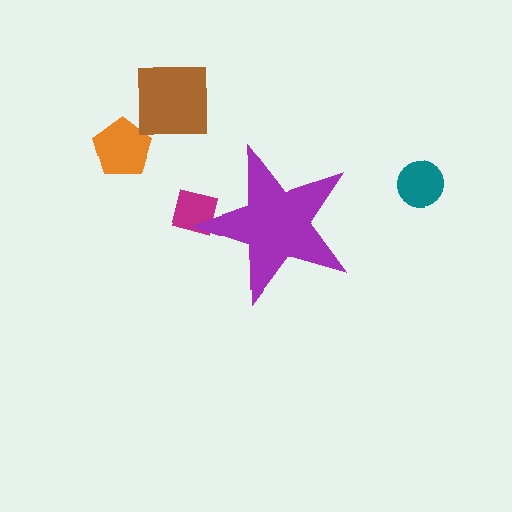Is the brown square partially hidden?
No, the brown square is fully visible.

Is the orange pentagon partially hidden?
No, the orange pentagon is fully visible.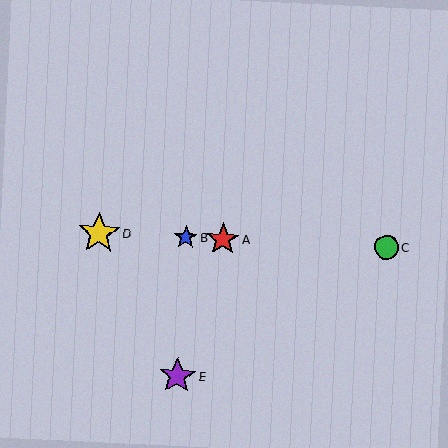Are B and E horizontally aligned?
No, B is at y≈238 and E is at y≈376.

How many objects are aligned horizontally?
4 objects (A, B, C, D) are aligned horizontally.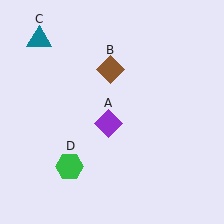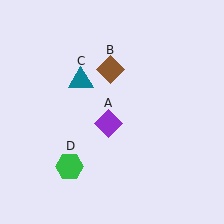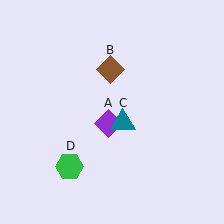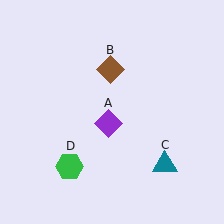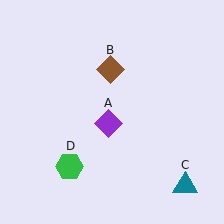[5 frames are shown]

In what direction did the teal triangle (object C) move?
The teal triangle (object C) moved down and to the right.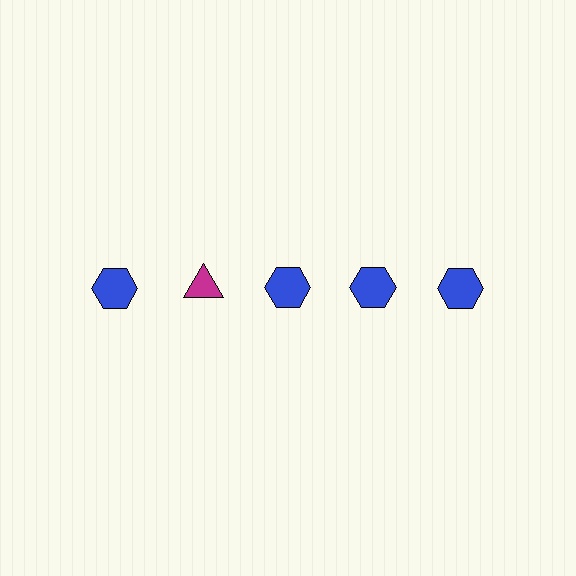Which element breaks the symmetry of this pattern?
The magenta triangle in the top row, second from left column breaks the symmetry. All other shapes are blue hexagons.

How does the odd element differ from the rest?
It differs in both color (magenta instead of blue) and shape (triangle instead of hexagon).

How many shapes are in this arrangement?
There are 5 shapes arranged in a grid pattern.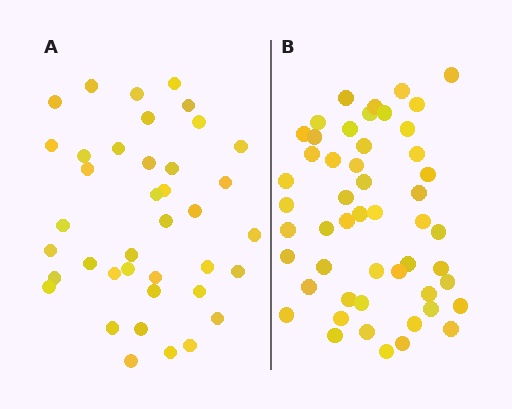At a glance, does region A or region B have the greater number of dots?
Region B (the right region) has more dots.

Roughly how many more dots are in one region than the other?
Region B has roughly 12 or so more dots than region A.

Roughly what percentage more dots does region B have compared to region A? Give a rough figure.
About 30% more.